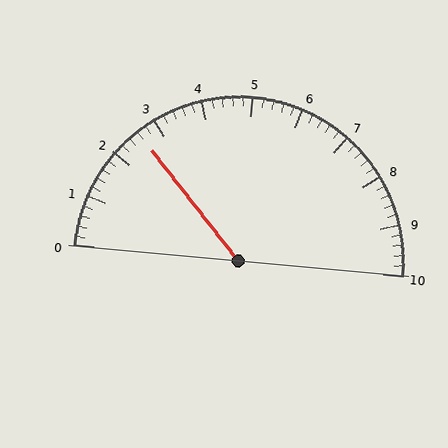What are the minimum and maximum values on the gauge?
The gauge ranges from 0 to 10.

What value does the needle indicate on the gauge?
The needle indicates approximately 2.6.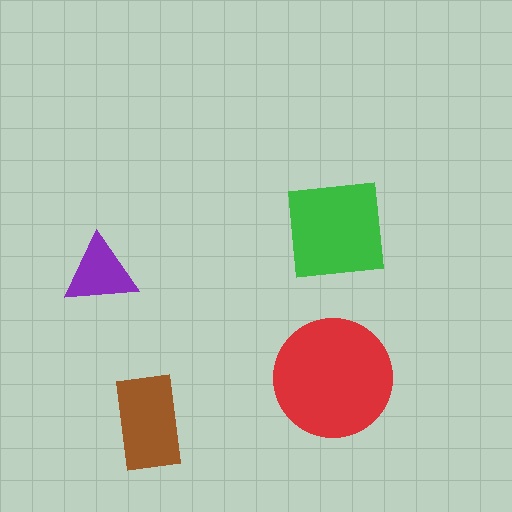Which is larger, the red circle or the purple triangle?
The red circle.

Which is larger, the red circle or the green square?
The red circle.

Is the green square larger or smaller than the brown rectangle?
Larger.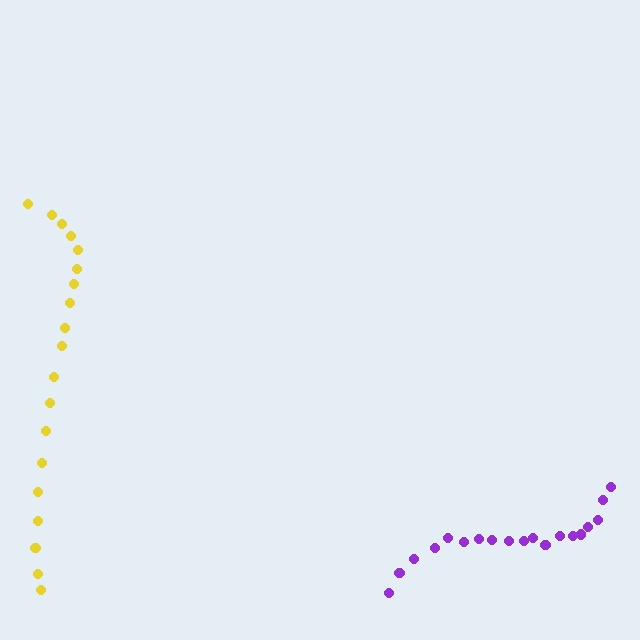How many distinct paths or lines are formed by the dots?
There are 2 distinct paths.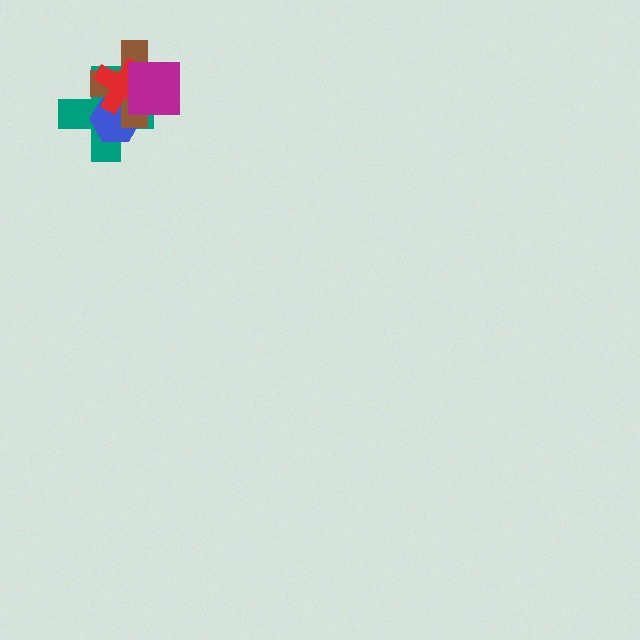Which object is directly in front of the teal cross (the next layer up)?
The blue hexagon is directly in front of the teal cross.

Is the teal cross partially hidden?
Yes, it is partially covered by another shape.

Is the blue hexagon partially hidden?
Yes, it is partially covered by another shape.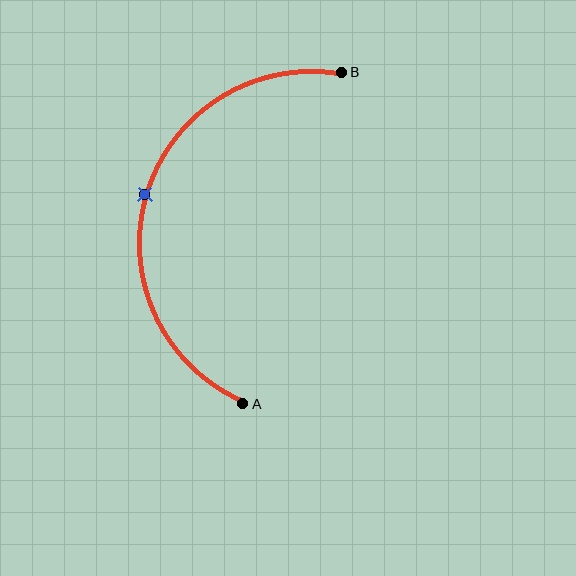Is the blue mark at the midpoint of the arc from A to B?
Yes. The blue mark lies on the arc at equal arc-length from both A and B — it is the arc midpoint.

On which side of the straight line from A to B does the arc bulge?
The arc bulges to the left of the straight line connecting A and B.